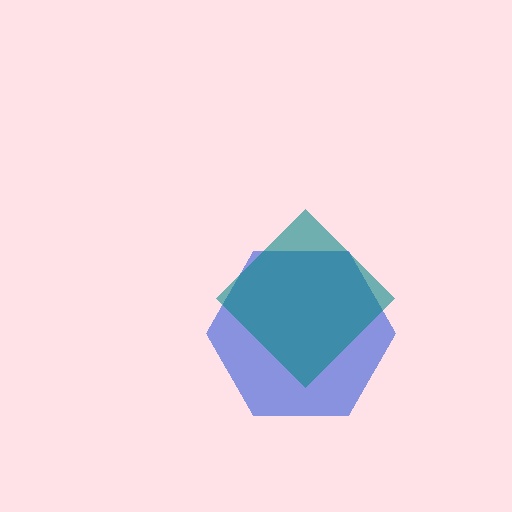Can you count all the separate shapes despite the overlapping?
Yes, there are 2 separate shapes.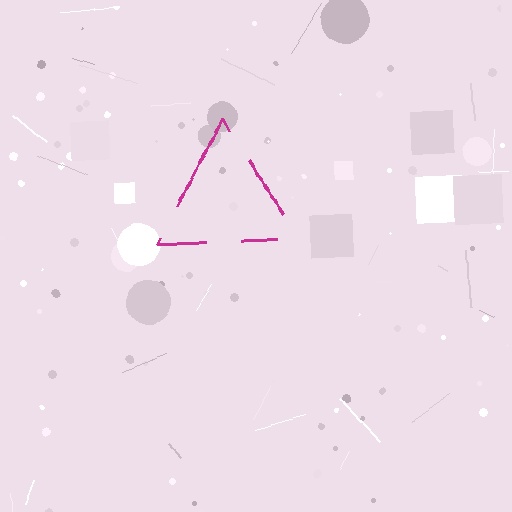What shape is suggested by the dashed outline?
The dashed outline suggests a triangle.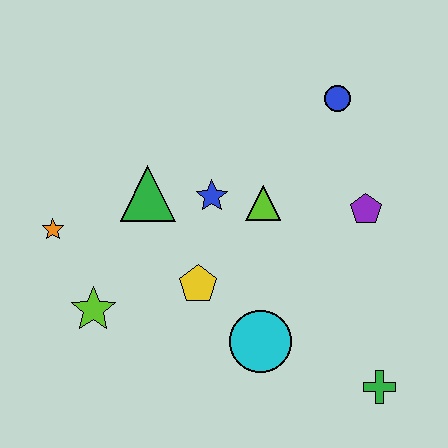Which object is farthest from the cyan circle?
The blue circle is farthest from the cyan circle.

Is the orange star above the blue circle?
No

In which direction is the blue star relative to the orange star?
The blue star is to the right of the orange star.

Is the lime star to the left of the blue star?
Yes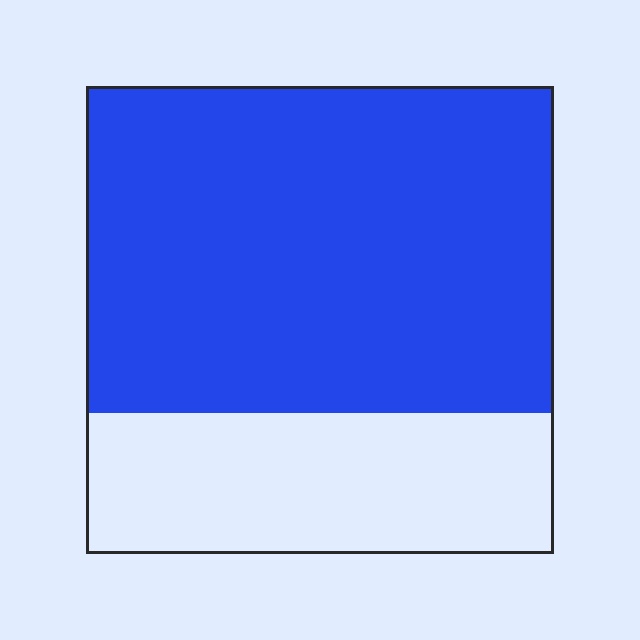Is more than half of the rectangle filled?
Yes.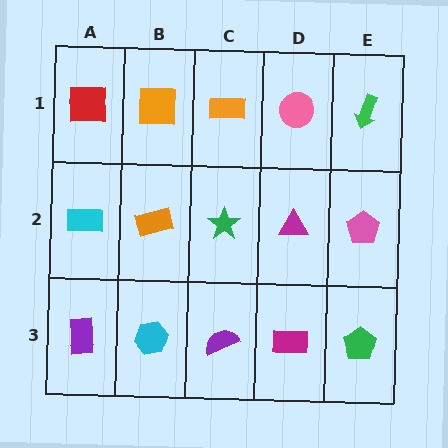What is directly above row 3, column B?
An orange rectangle.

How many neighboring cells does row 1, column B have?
3.